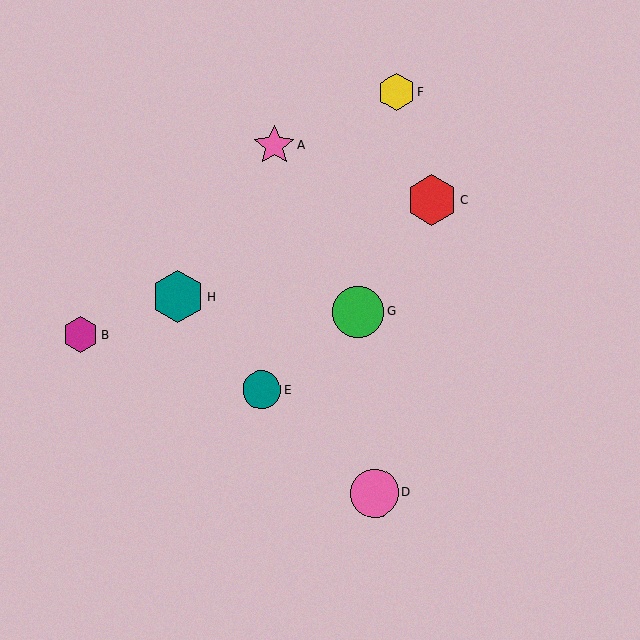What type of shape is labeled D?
Shape D is a pink circle.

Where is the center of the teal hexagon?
The center of the teal hexagon is at (178, 297).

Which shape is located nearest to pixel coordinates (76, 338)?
The magenta hexagon (labeled B) at (81, 334) is nearest to that location.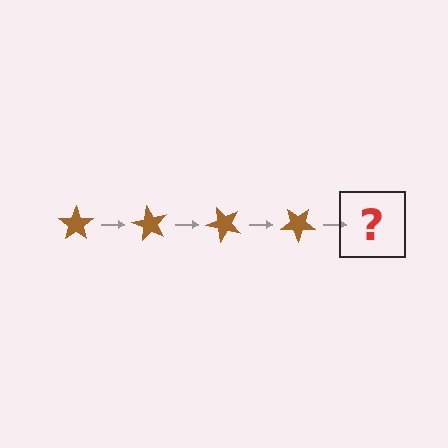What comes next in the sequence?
The next element should be a brown star rotated 240 degrees.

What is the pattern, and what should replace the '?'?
The pattern is that the star rotates 60 degrees each step. The '?' should be a brown star rotated 240 degrees.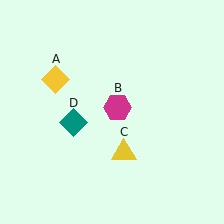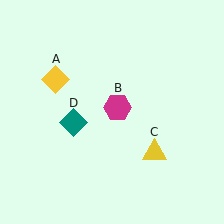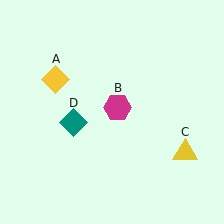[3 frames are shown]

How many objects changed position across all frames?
1 object changed position: yellow triangle (object C).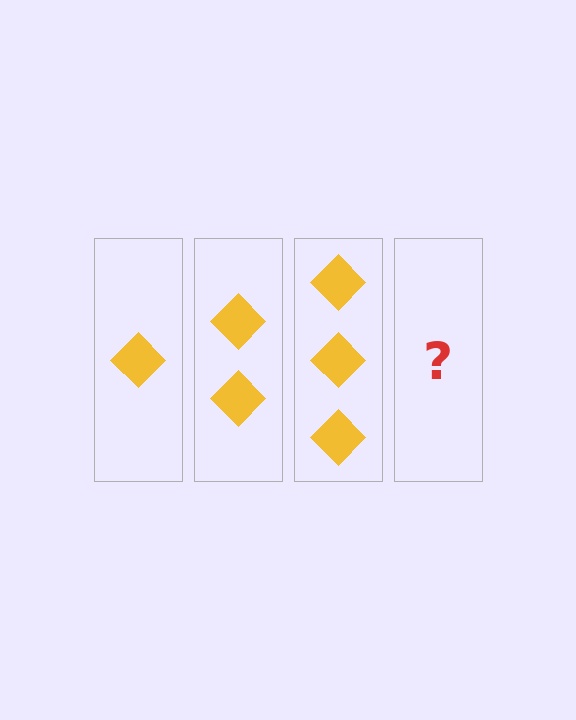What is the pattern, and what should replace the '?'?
The pattern is that each step adds one more diamond. The '?' should be 4 diamonds.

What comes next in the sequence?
The next element should be 4 diamonds.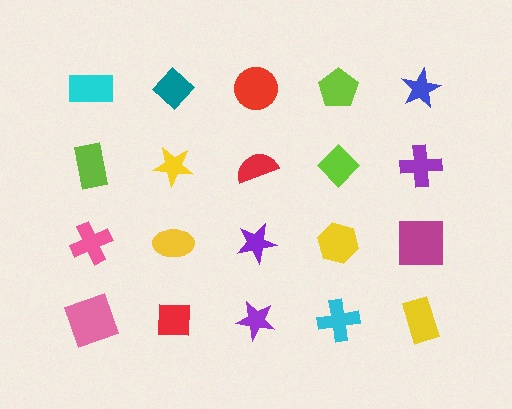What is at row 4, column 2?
A red square.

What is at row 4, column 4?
A cyan cross.